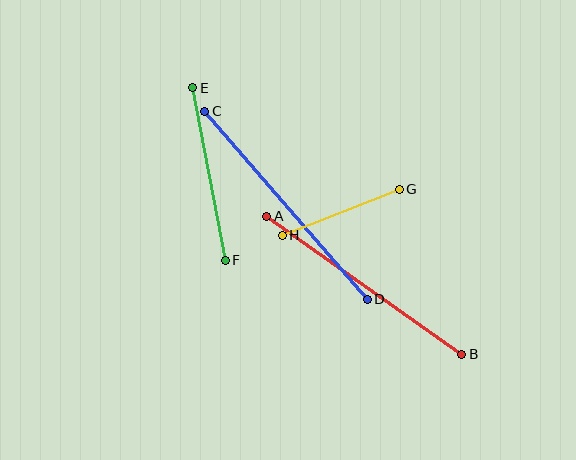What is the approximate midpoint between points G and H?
The midpoint is at approximately (341, 212) pixels.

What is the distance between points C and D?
The distance is approximately 248 pixels.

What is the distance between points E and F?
The distance is approximately 176 pixels.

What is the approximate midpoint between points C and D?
The midpoint is at approximately (286, 205) pixels.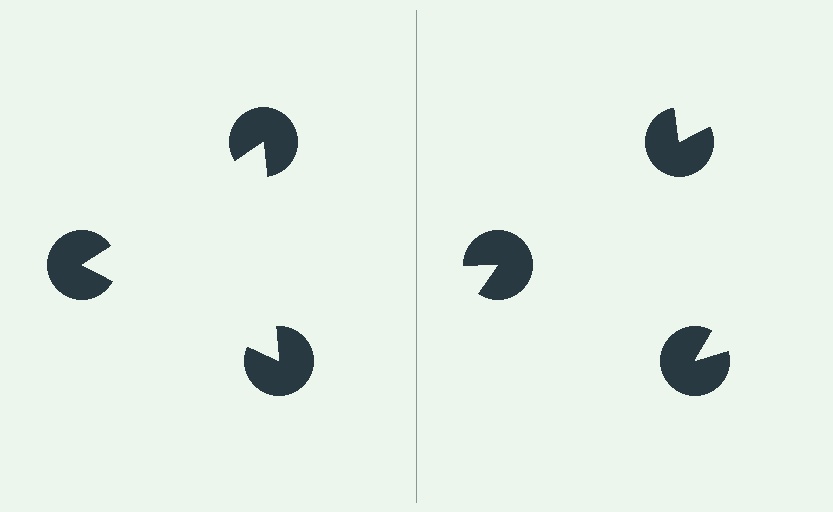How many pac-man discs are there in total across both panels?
6 — 3 on each side.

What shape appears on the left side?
An illusory triangle.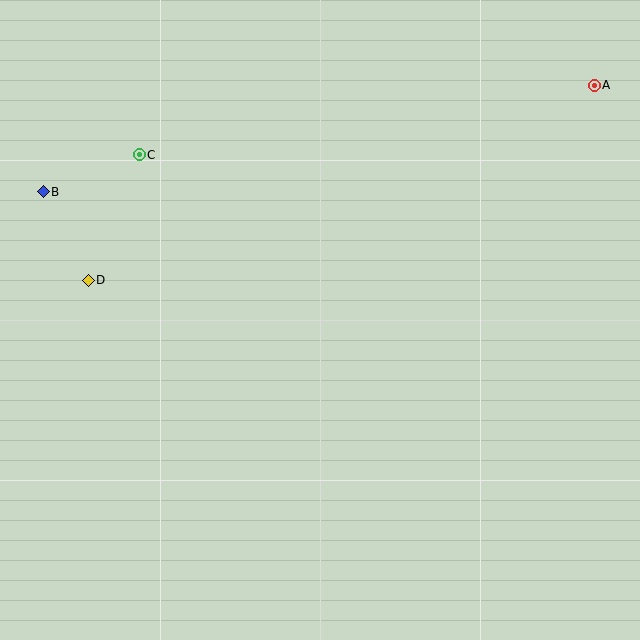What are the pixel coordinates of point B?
Point B is at (43, 192).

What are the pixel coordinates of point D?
Point D is at (88, 280).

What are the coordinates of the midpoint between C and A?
The midpoint between C and A is at (367, 120).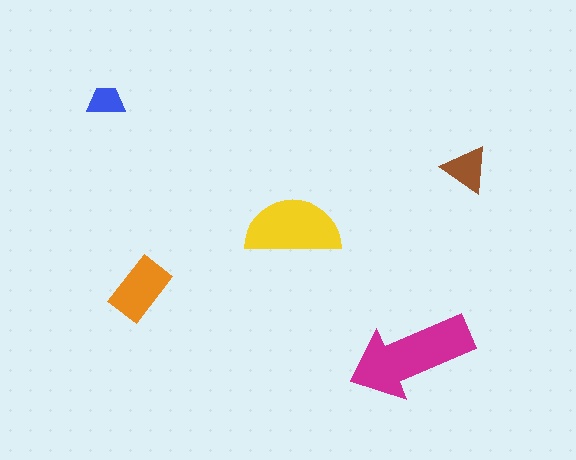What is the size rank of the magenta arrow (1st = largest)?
1st.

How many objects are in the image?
There are 5 objects in the image.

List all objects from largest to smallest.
The magenta arrow, the yellow semicircle, the orange rectangle, the brown triangle, the blue trapezoid.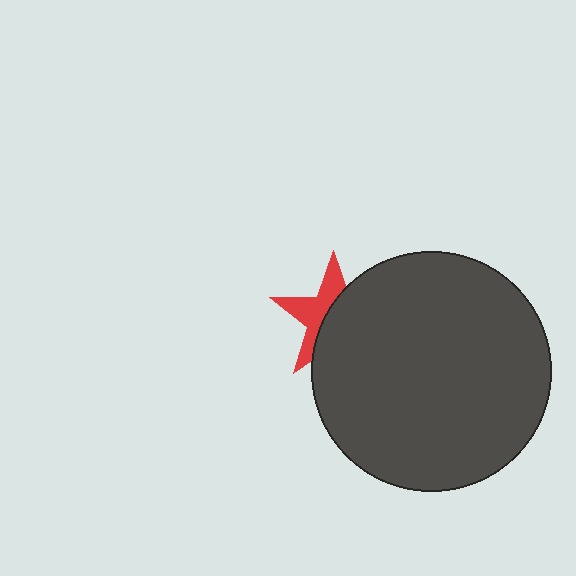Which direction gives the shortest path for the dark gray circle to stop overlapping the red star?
Moving right gives the shortest separation.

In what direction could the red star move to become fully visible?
The red star could move left. That would shift it out from behind the dark gray circle entirely.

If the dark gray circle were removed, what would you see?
You would see the complete red star.